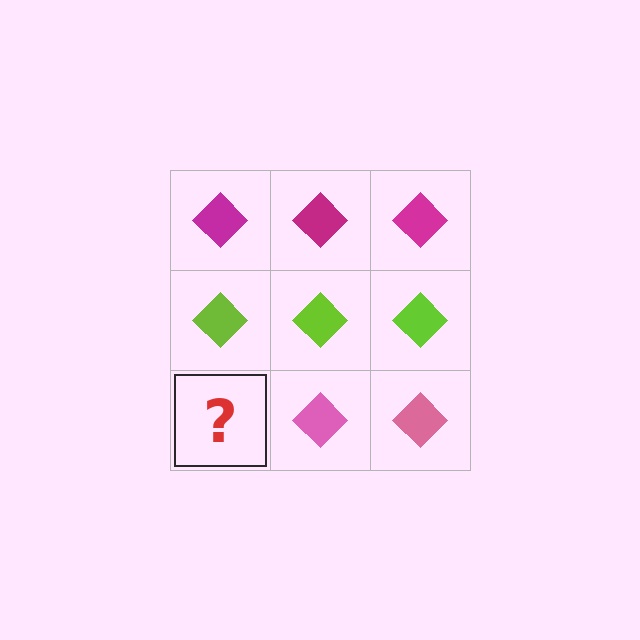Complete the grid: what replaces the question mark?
The question mark should be replaced with a pink diamond.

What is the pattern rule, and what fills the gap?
The rule is that each row has a consistent color. The gap should be filled with a pink diamond.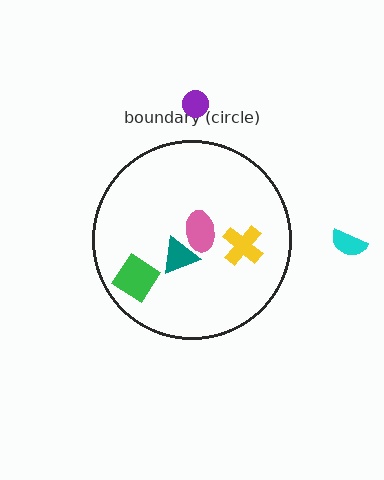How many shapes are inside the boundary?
4 inside, 2 outside.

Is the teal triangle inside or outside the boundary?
Inside.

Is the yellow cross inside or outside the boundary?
Inside.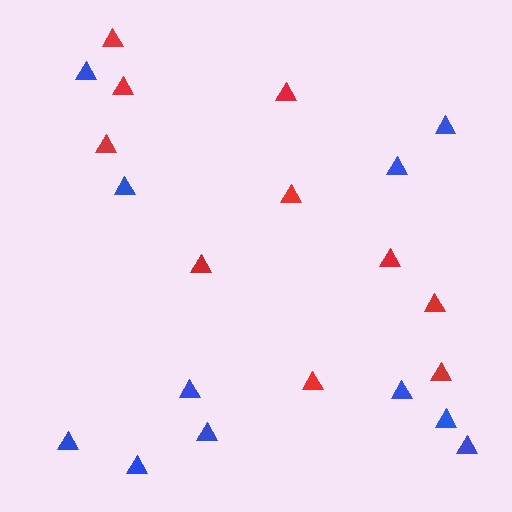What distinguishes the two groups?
There are 2 groups: one group of red triangles (10) and one group of blue triangles (11).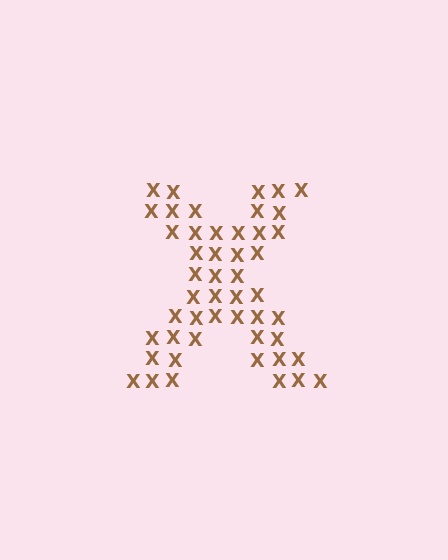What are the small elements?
The small elements are letter X's.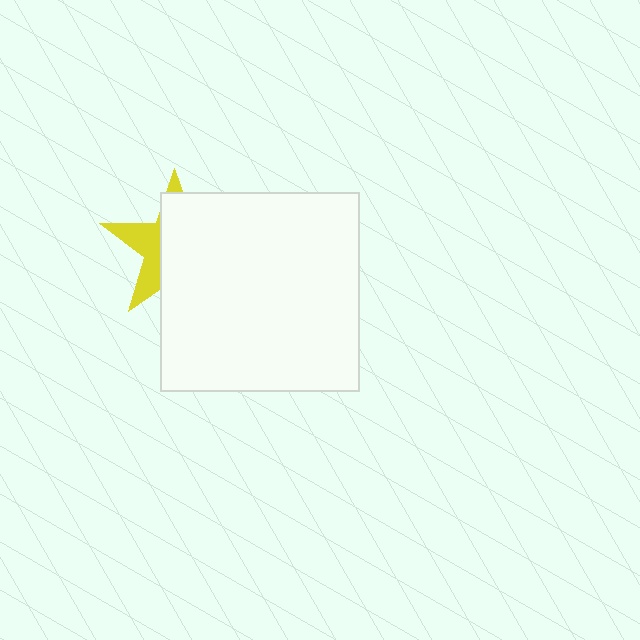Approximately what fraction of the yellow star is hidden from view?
Roughly 67% of the yellow star is hidden behind the white square.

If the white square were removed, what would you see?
You would see the complete yellow star.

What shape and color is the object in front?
The object in front is a white square.